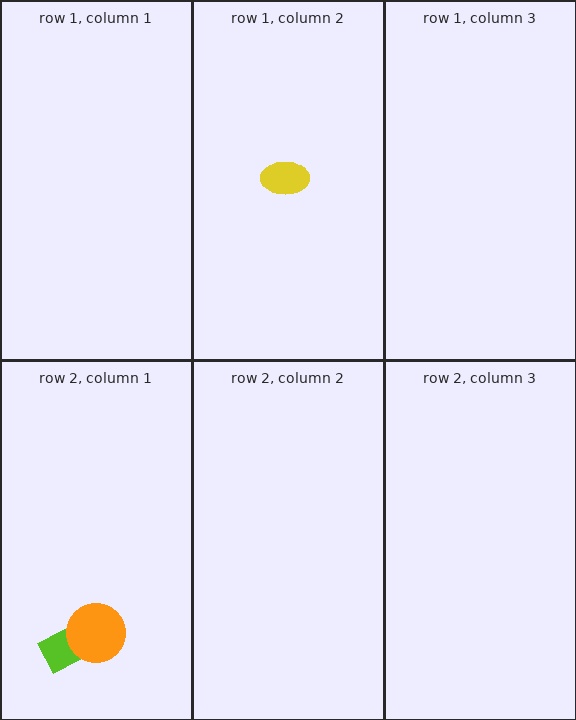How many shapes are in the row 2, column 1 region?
2.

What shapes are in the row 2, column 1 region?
The lime rectangle, the orange circle.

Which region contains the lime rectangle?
The row 2, column 1 region.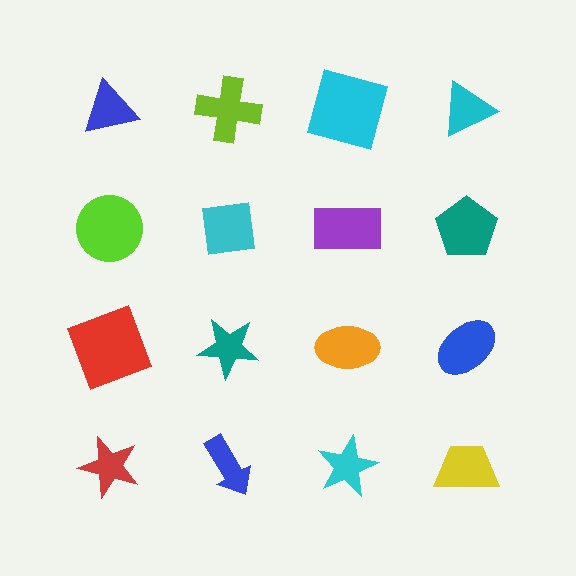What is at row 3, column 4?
A blue ellipse.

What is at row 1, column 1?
A blue triangle.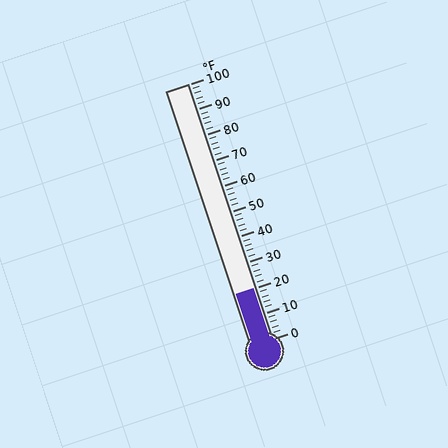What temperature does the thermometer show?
The thermometer shows approximately 20°F.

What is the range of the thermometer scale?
The thermometer scale ranges from 0°F to 100°F.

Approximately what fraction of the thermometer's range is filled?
The thermometer is filled to approximately 20% of its range.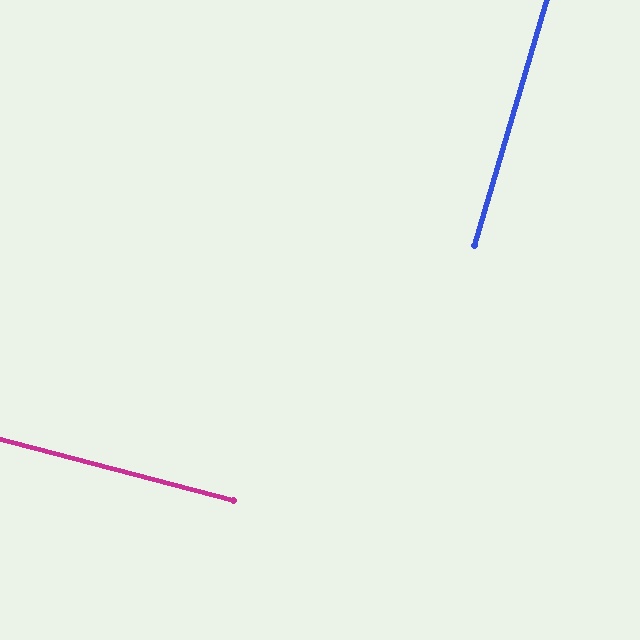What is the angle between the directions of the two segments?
Approximately 88 degrees.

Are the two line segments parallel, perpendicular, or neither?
Perpendicular — they meet at approximately 88°.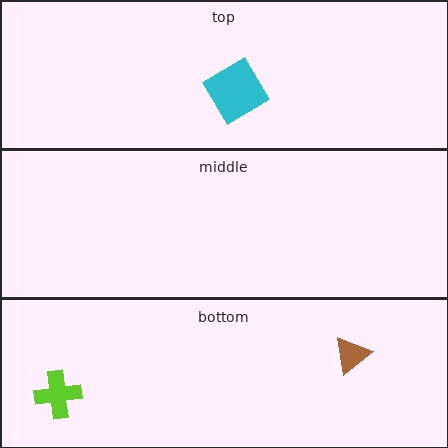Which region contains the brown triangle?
The bottom region.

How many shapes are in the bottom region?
2.